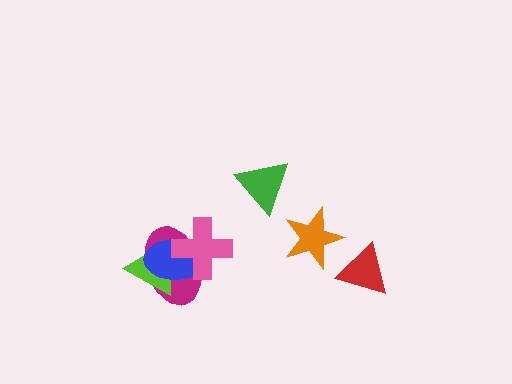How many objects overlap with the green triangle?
0 objects overlap with the green triangle.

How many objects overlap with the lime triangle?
3 objects overlap with the lime triangle.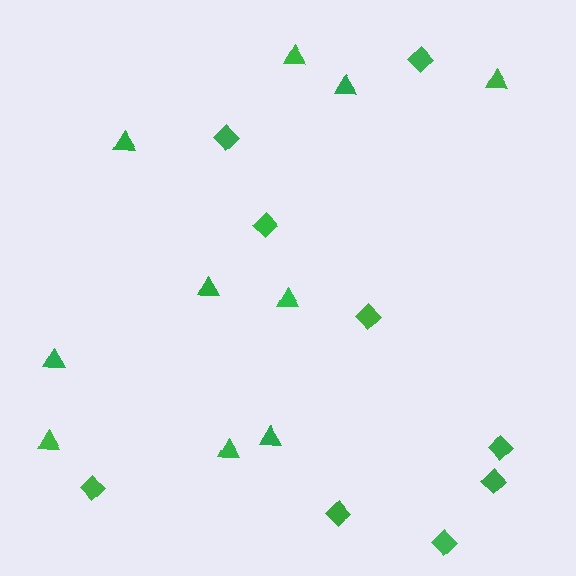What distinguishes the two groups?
There are 2 groups: one group of triangles (10) and one group of diamonds (9).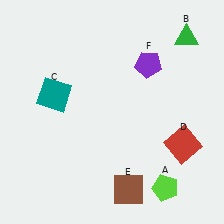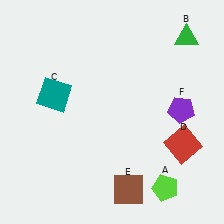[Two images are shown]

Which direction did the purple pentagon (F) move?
The purple pentagon (F) moved down.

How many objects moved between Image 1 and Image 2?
1 object moved between the two images.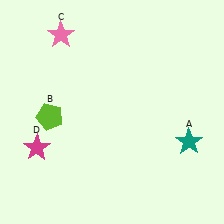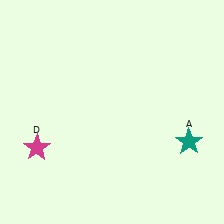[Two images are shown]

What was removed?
The lime pentagon (B), the pink star (C) were removed in Image 2.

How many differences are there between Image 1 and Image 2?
There are 2 differences between the two images.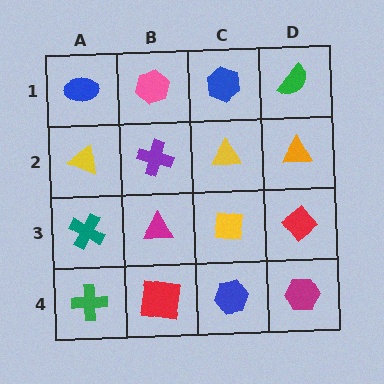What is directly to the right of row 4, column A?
A red square.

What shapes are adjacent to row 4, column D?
A red diamond (row 3, column D), a blue hexagon (row 4, column C).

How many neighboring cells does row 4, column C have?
3.